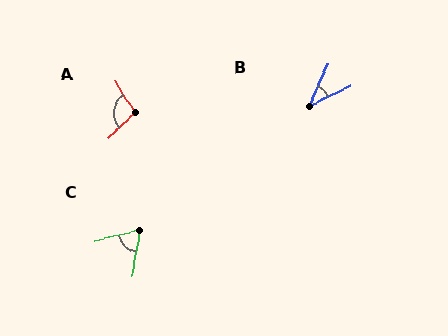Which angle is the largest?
A, at approximately 102 degrees.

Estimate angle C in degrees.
Approximately 66 degrees.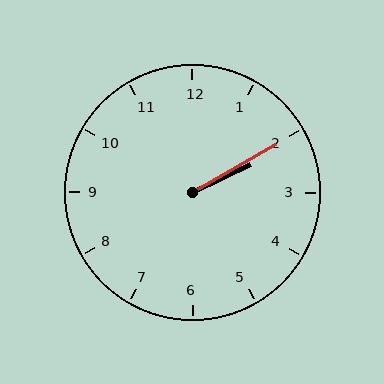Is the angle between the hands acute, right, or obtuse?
It is acute.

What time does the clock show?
2:10.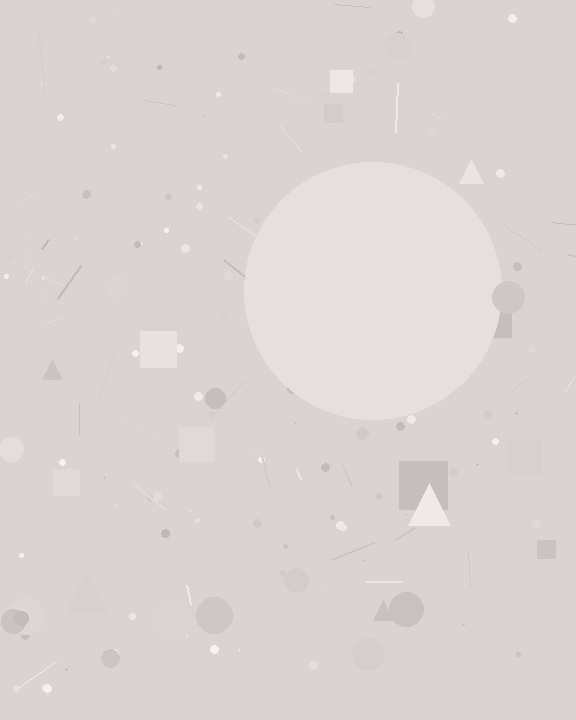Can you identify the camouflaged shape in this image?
The camouflaged shape is a circle.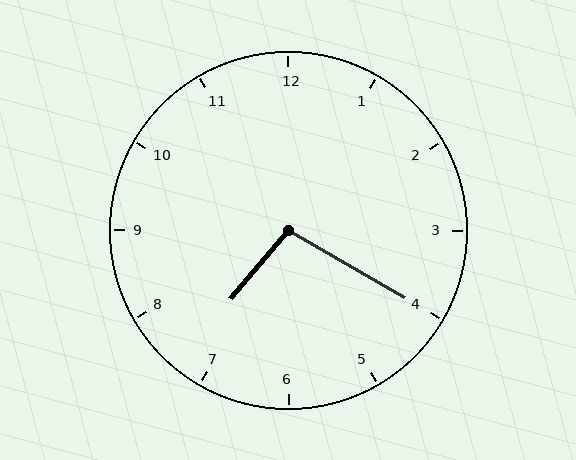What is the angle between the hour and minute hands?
Approximately 100 degrees.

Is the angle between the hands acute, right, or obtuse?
It is obtuse.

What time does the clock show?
7:20.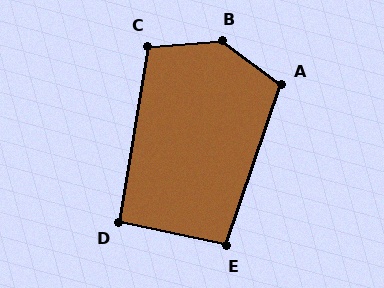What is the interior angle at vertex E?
Approximately 97 degrees (obtuse).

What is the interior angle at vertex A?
Approximately 108 degrees (obtuse).